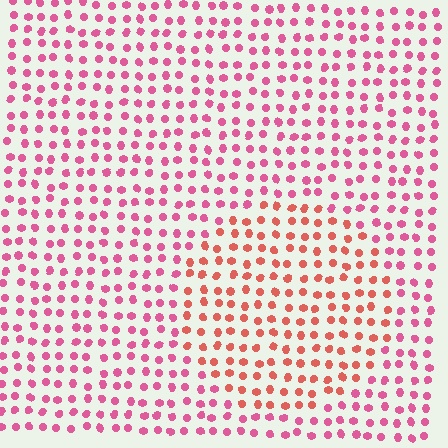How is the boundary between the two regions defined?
The boundary is defined purely by a slight shift in hue (about 32 degrees). Spacing, size, and orientation are identical on both sides.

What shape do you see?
I see a circle.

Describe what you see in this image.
The image is filled with small pink elements in a uniform arrangement. A circle-shaped region is visible where the elements are tinted to a slightly different hue, forming a subtle color boundary.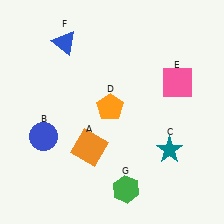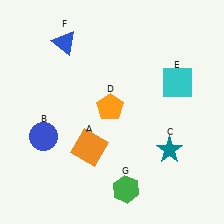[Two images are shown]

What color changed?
The square (E) changed from pink in Image 1 to cyan in Image 2.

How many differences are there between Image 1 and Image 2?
There is 1 difference between the two images.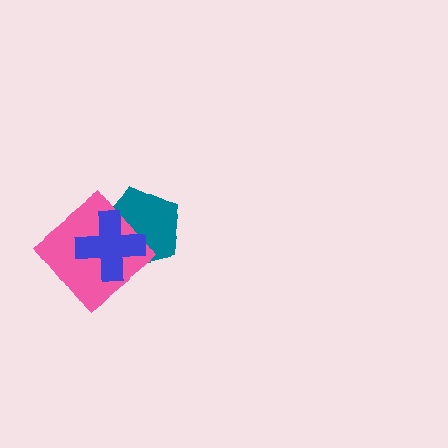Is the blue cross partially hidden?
No, no other shape covers it.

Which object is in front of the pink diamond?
The blue cross is in front of the pink diamond.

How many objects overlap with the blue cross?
2 objects overlap with the blue cross.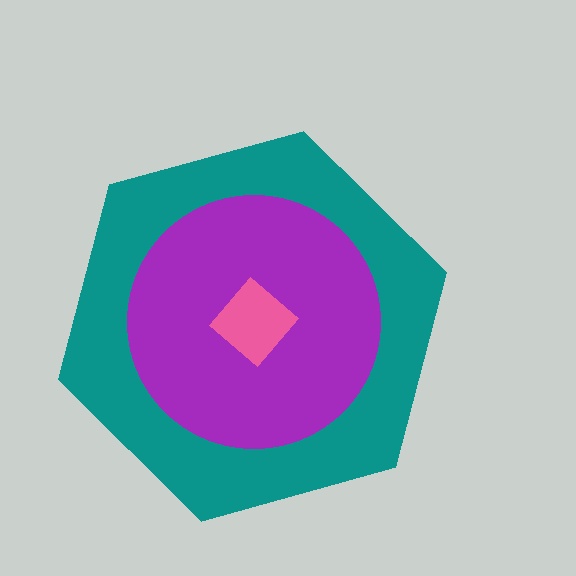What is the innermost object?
The pink diamond.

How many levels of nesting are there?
3.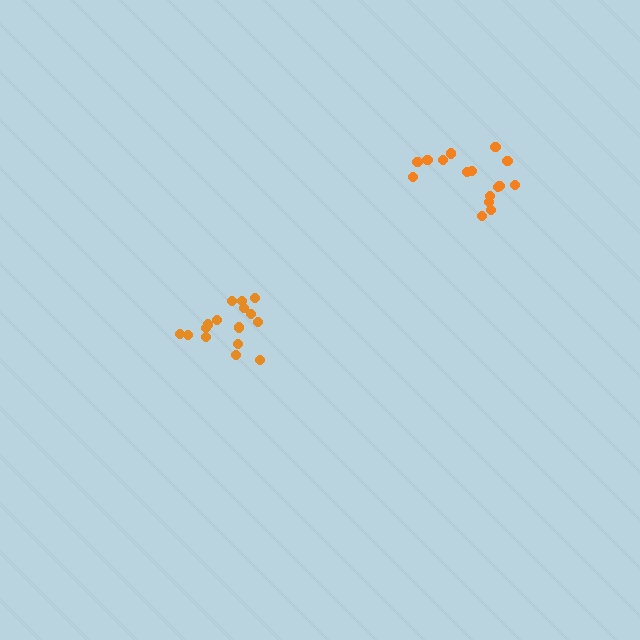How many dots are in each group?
Group 1: 16 dots, Group 2: 16 dots (32 total).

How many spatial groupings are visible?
There are 2 spatial groupings.